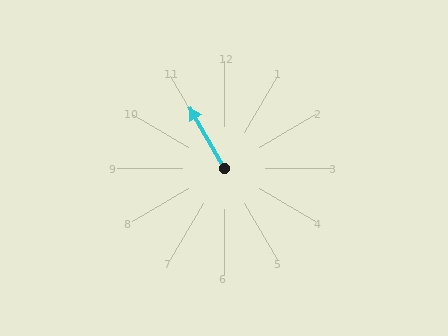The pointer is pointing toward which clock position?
Roughly 11 o'clock.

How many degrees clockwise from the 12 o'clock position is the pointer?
Approximately 330 degrees.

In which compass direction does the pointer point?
Northwest.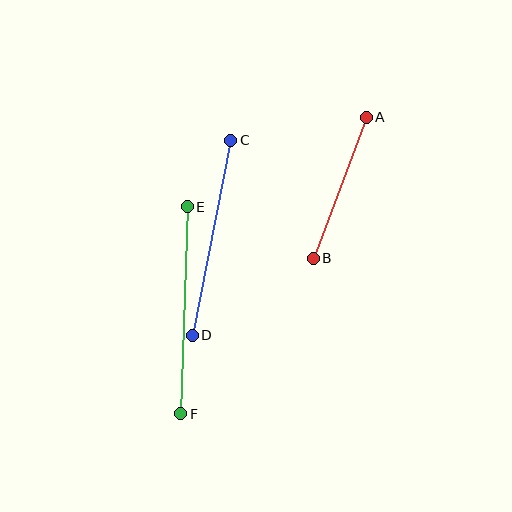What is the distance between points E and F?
The distance is approximately 207 pixels.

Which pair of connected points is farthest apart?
Points E and F are farthest apart.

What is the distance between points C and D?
The distance is approximately 198 pixels.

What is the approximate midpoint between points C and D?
The midpoint is at approximately (211, 238) pixels.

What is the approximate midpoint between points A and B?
The midpoint is at approximately (340, 188) pixels.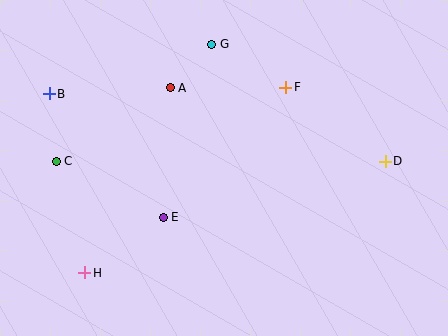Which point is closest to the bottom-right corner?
Point D is closest to the bottom-right corner.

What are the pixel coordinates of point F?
Point F is at (286, 87).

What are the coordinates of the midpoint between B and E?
The midpoint between B and E is at (106, 156).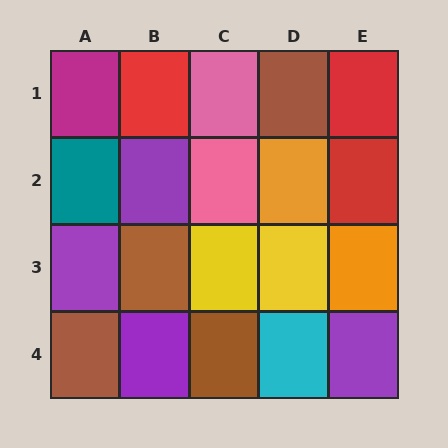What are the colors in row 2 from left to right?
Teal, purple, pink, orange, red.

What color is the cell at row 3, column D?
Yellow.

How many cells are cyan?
1 cell is cyan.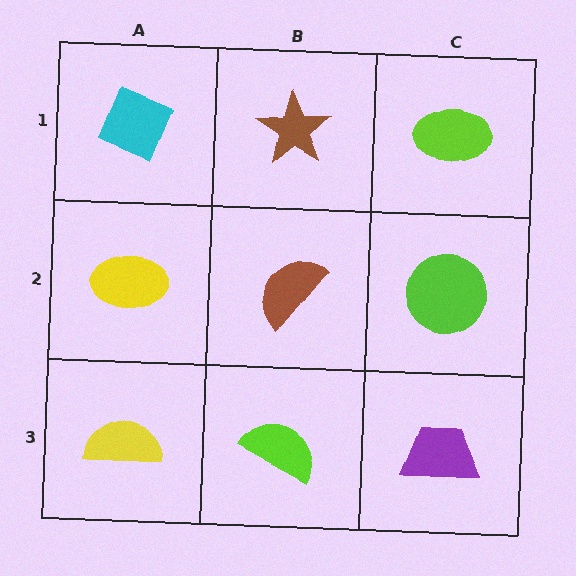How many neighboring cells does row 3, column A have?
2.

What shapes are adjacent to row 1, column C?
A lime circle (row 2, column C), a brown star (row 1, column B).